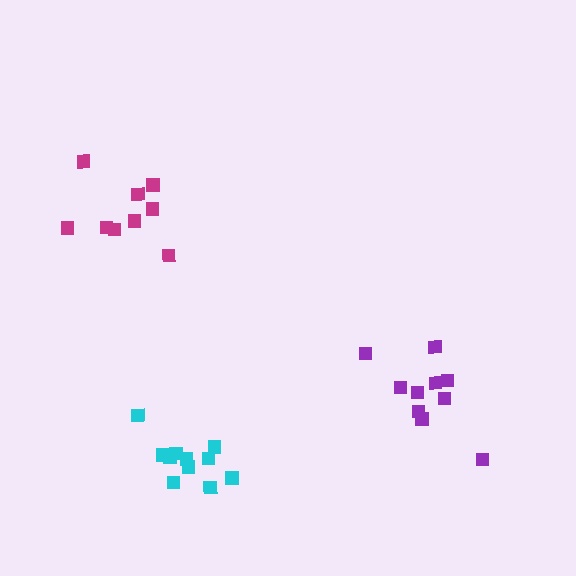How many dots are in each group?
Group 1: 10 dots, Group 2: 9 dots, Group 3: 11 dots (30 total).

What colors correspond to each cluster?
The clusters are colored: purple, magenta, cyan.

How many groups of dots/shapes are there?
There are 3 groups.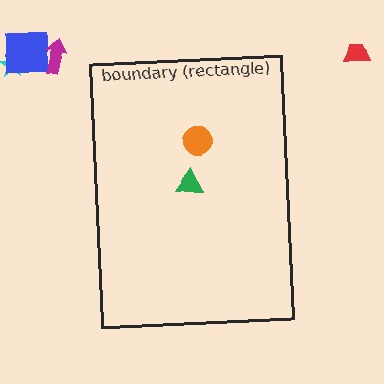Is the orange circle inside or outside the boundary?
Inside.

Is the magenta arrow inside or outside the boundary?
Outside.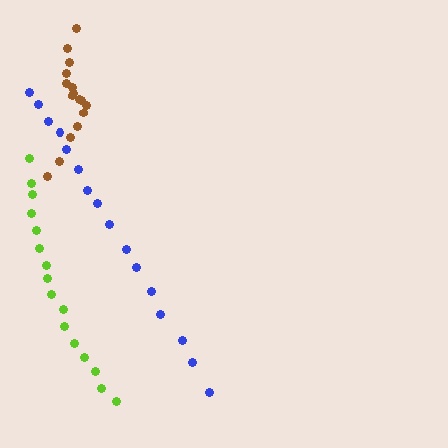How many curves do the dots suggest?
There are 3 distinct paths.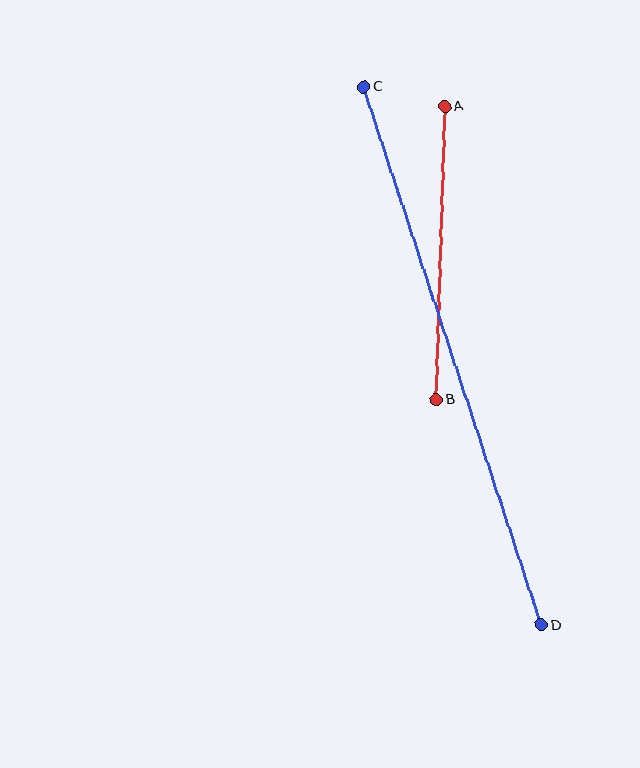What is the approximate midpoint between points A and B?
The midpoint is at approximately (440, 253) pixels.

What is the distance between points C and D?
The distance is approximately 567 pixels.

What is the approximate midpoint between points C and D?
The midpoint is at approximately (453, 356) pixels.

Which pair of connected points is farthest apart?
Points C and D are farthest apart.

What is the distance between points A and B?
The distance is approximately 293 pixels.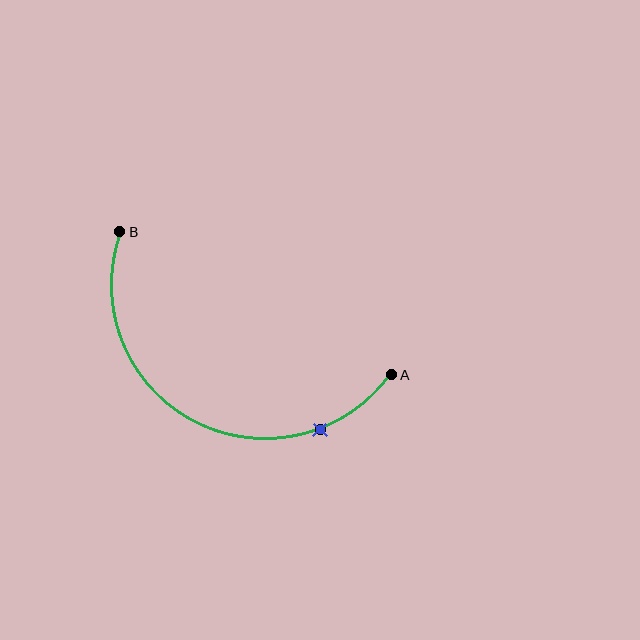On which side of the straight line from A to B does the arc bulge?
The arc bulges below the straight line connecting A and B.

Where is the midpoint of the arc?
The arc midpoint is the point on the curve farthest from the straight line joining A and B. It sits below that line.